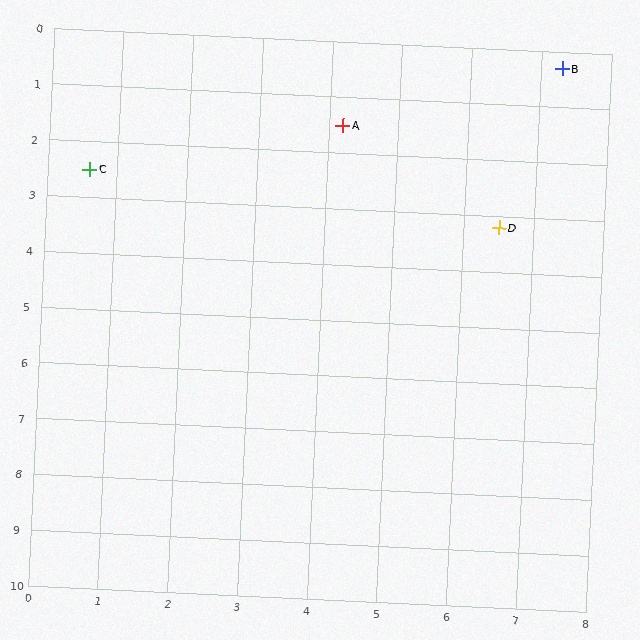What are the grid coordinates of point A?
Point A is at approximately (4.2, 1.5).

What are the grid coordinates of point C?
Point C is at approximately (0.6, 2.5).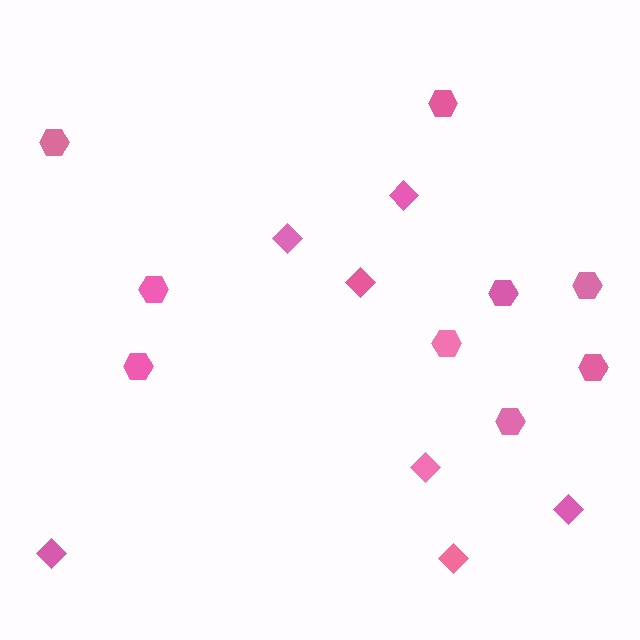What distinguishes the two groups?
There are 2 groups: one group of diamonds (7) and one group of hexagons (9).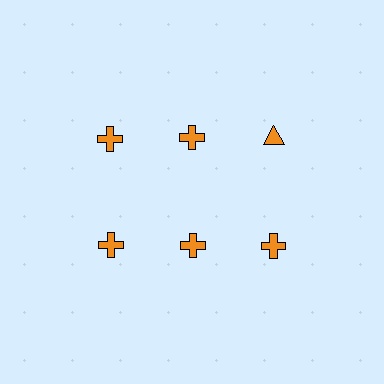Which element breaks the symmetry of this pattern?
The orange triangle in the top row, center column breaks the symmetry. All other shapes are orange crosses.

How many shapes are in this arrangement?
There are 6 shapes arranged in a grid pattern.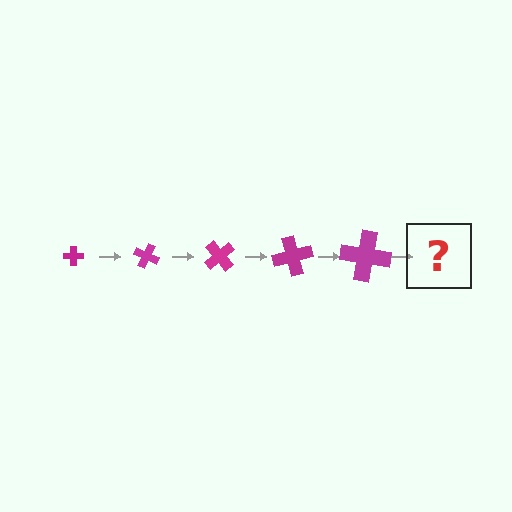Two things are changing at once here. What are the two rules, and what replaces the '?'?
The two rules are that the cross grows larger each step and it rotates 25 degrees each step. The '?' should be a cross, larger than the previous one and rotated 125 degrees from the start.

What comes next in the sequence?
The next element should be a cross, larger than the previous one and rotated 125 degrees from the start.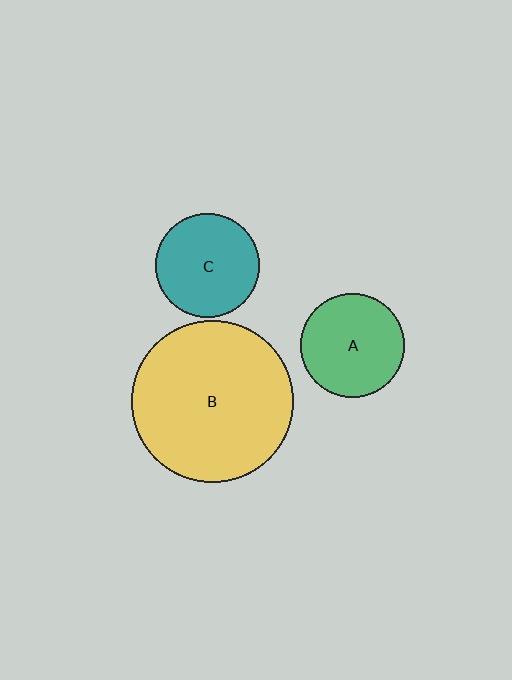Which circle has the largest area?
Circle B (yellow).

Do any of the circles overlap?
No, none of the circles overlap.